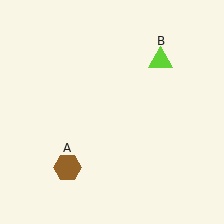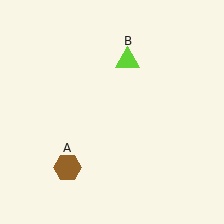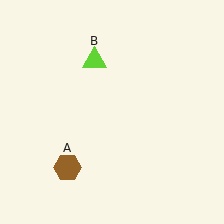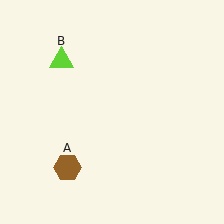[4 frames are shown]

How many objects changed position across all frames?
1 object changed position: lime triangle (object B).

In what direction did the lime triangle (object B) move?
The lime triangle (object B) moved left.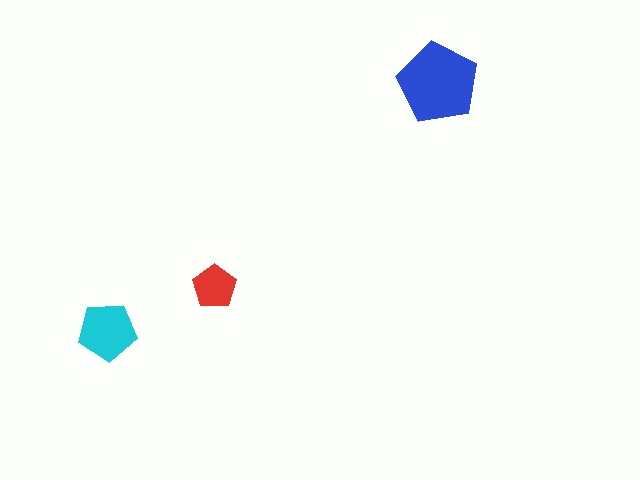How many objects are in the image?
There are 3 objects in the image.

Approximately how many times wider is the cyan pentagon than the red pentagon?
About 1.5 times wider.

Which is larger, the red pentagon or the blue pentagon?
The blue one.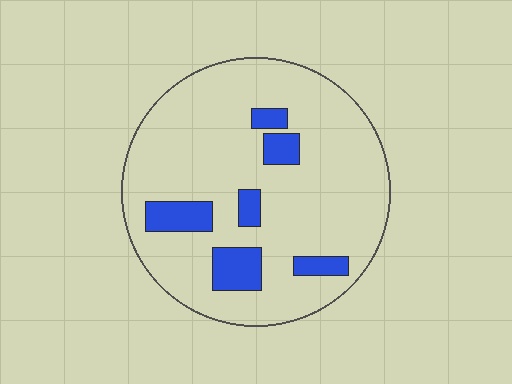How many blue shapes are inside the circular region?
6.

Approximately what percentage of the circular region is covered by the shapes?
Approximately 15%.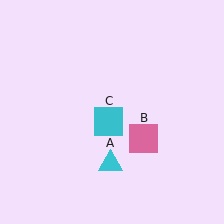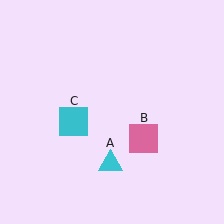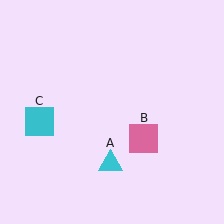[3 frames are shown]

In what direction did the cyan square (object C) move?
The cyan square (object C) moved left.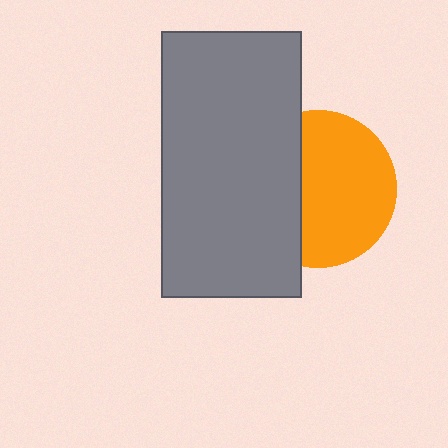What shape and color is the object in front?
The object in front is a gray rectangle.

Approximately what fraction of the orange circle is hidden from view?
Roughly 37% of the orange circle is hidden behind the gray rectangle.